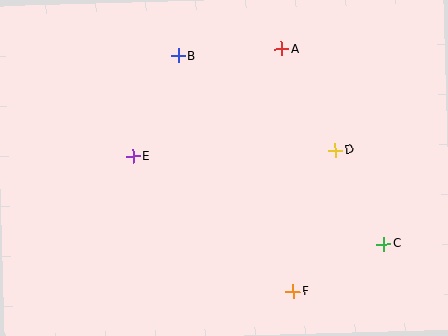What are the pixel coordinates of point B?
Point B is at (178, 56).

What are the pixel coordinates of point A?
Point A is at (281, 49).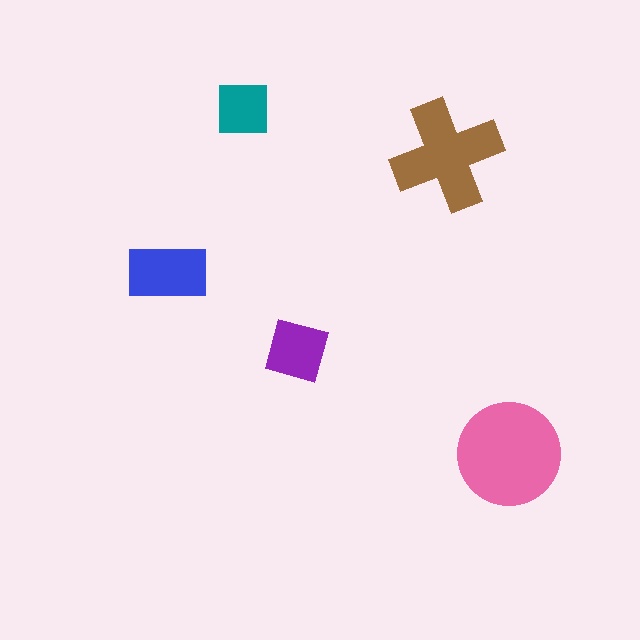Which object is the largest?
The pink circle.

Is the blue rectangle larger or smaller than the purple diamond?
Larger.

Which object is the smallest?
The teal square.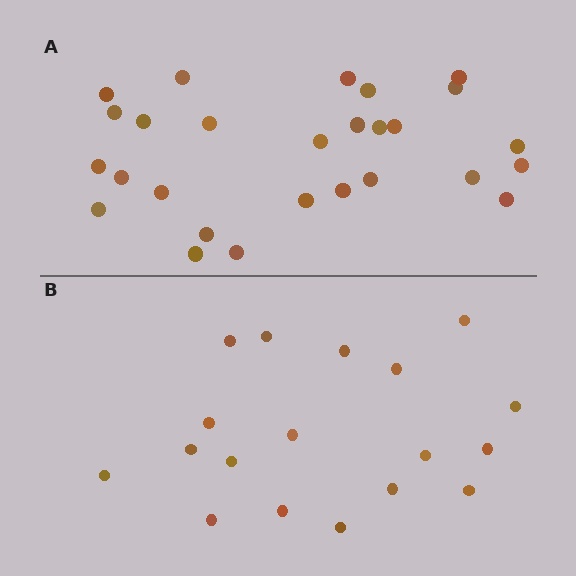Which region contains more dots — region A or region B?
Region A (the top region) has more dots.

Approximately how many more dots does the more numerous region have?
Region A has roughly 8 or so more dots than region B.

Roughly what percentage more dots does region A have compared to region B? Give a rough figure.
About 50% more.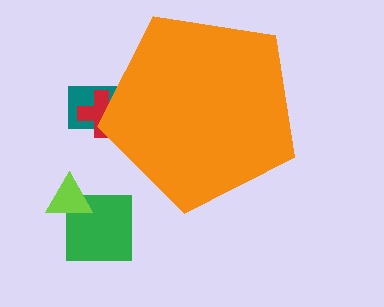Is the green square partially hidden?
No, the green square is fully visible.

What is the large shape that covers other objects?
An orange pentagon.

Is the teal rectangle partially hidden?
Yes, the teal rectangle is partially hidden behind the orange pentagon.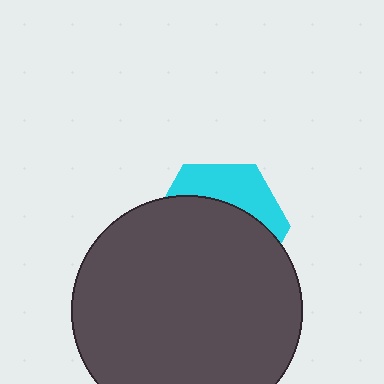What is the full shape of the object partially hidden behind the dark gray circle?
The partially hidden object is a cyan hexagon.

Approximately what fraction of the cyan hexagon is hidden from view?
Roughly 68% of the cyan hexagon is hidden behind the dark gray circle.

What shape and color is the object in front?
The object in front is a dark gray circle.